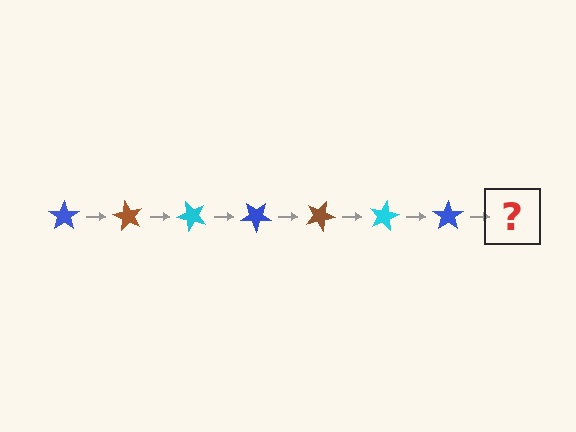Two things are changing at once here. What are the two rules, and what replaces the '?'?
The two rules are that it rotates 60 degrees each step and the color cycles through blue, brown, and cyan. The '?' should be a brown star, rotated 420 degrees from the start.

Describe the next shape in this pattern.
It should be a brown star, rotated 420 degrees from the start.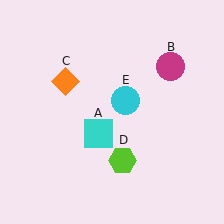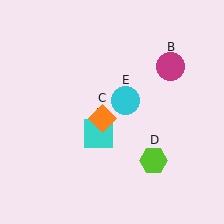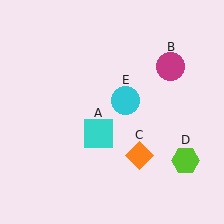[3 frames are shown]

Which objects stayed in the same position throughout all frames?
Cyan square (object A) and magenta circle (object B) and cyan circle (object E) remained stationary.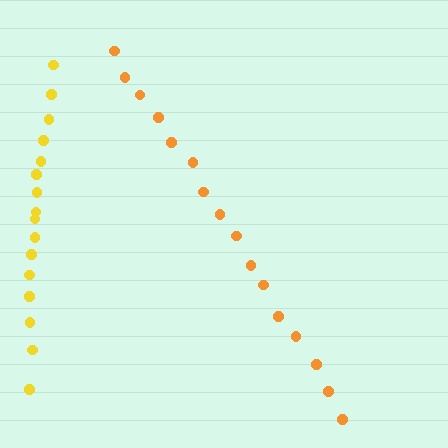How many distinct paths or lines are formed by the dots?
There are 2 distinct paths.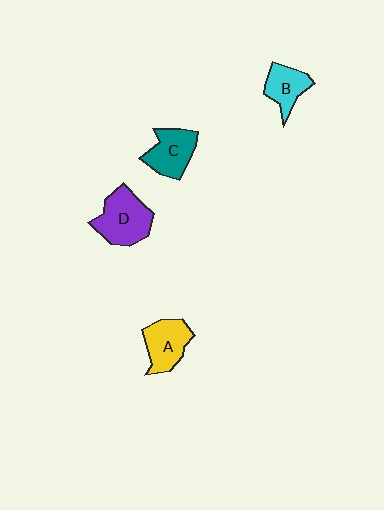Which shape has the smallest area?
Shape B (cyan).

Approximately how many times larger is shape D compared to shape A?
Approximately 1.3 times.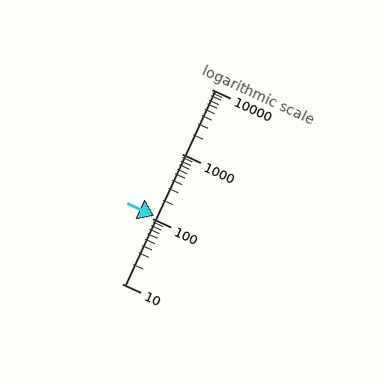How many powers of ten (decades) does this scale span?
The scale spans 3 decades, from 10 to 10000.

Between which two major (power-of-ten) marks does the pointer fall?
The pointer is between 100 and 1000.